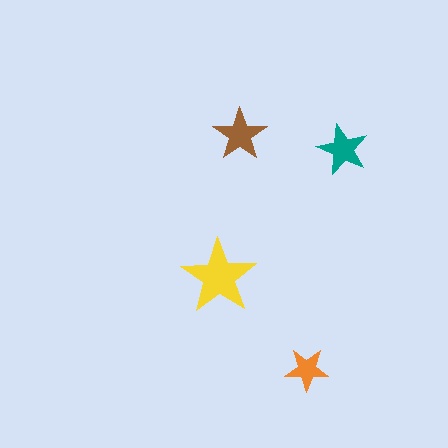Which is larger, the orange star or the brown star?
The brown one.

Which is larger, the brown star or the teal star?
The brown one.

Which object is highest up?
The brown star is topmost.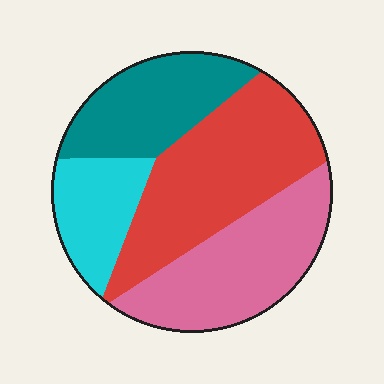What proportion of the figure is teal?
Teal takes up about one fifth (1/5) of the figure.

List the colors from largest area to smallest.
From largest to smallest: red, pink, teal, cyan.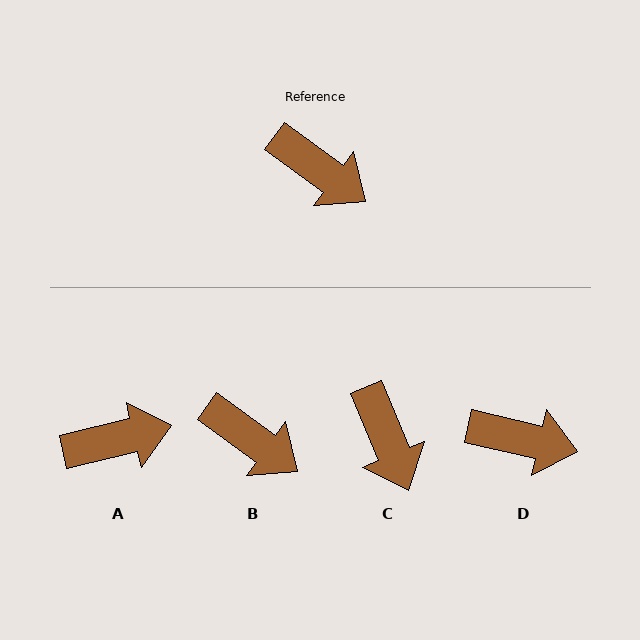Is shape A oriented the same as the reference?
No, it is off by about 49 degrees.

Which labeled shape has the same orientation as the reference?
B.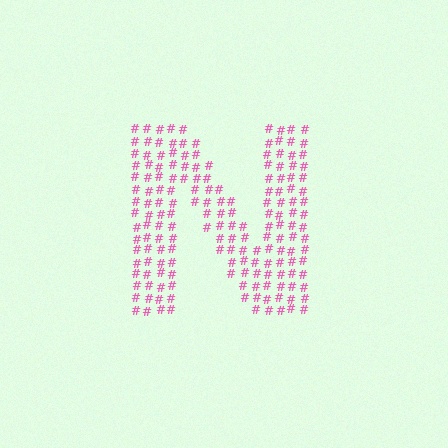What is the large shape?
The large shape is the letter N.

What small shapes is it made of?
It is made of small hash symbols.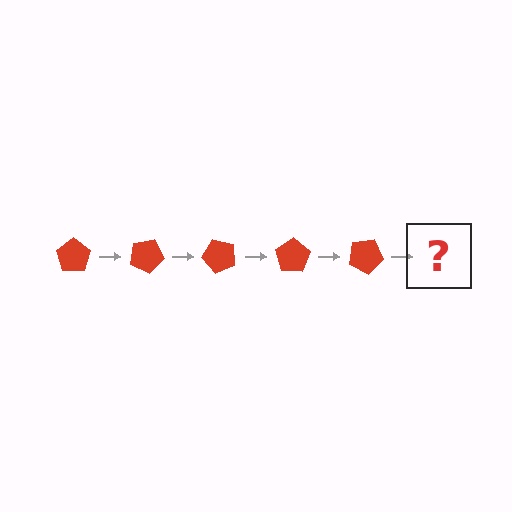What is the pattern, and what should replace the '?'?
The pattern is that the pentagon rotates 25 degrees each step. The '?' should be a red pentagon rotated 125 degrees.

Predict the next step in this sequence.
The next step is a red pentagon rotated 125 degrees.